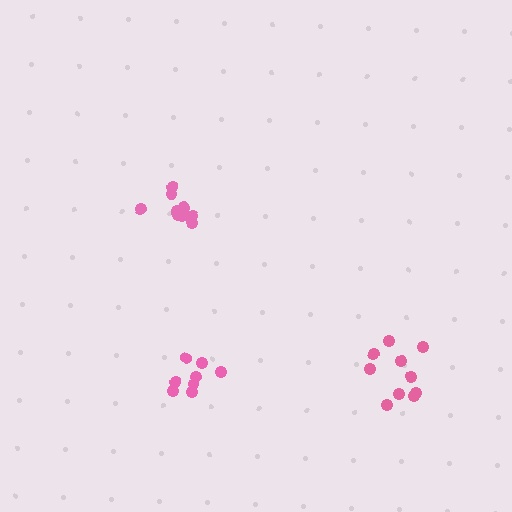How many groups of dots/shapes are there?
There are 3 groups.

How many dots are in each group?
Group 1: 11 dots, Group 2: 9 dots, Group 3: 8 dots (28 total).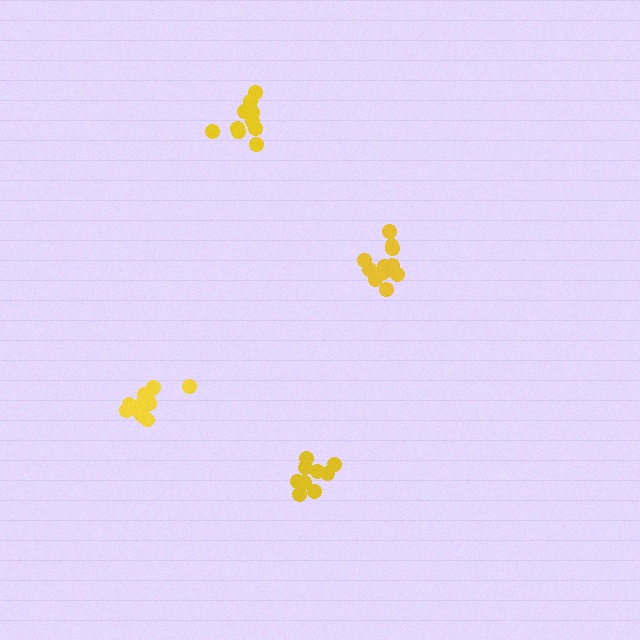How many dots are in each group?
Group 1: 11 dots, Group 2: 11 dots, Group 3: 9 dots, Group 4: 11 dots (42 total).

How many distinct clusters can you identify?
There are 4 distinct clusters.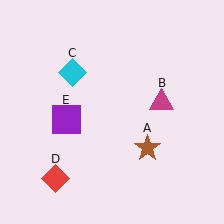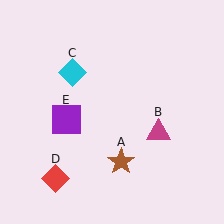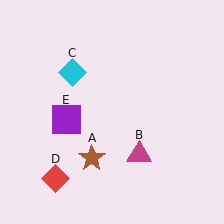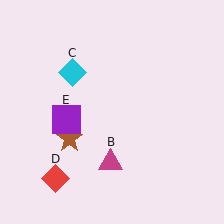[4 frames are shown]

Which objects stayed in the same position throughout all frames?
Cyan diamond (object C) and red diamond (object D) and purple square (object E) remained stationary.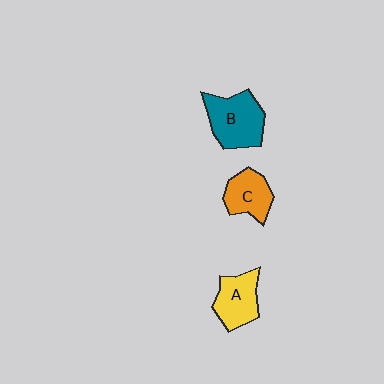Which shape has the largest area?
Shape B (teal).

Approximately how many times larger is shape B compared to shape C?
Approximately 1.5 times.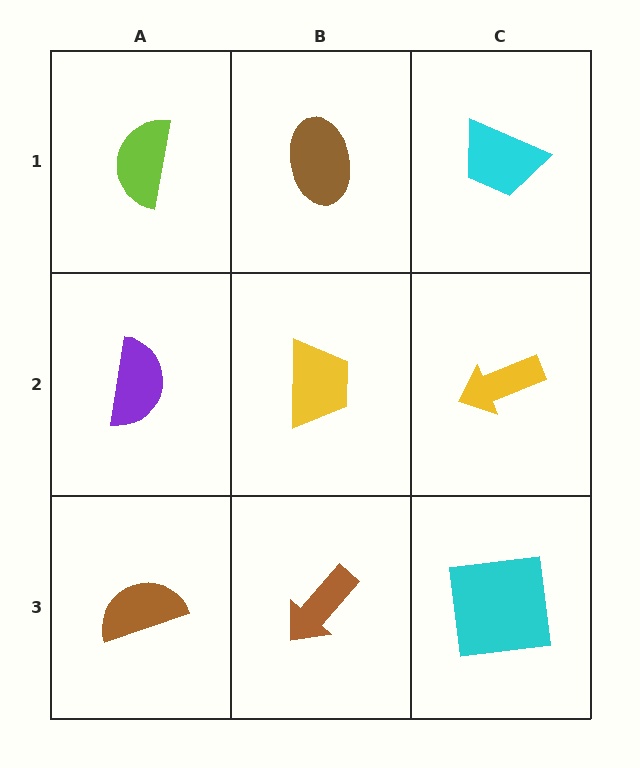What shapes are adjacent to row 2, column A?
A lime semicircle (row 1, column A), a brown semicircle (row 3, column A), a yellow trapezoid (row 2, column B).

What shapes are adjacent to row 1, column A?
A purple semicircle (row 2, column A), a brown ellipse (row 1, column B).